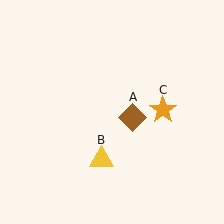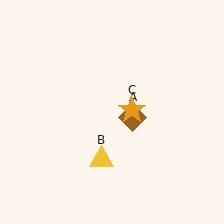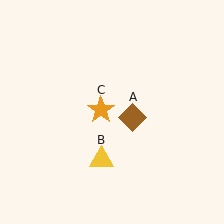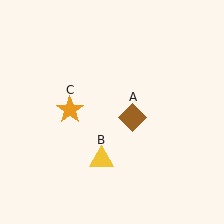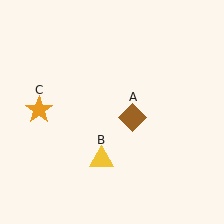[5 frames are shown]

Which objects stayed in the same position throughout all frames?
Brown diamond (object A) and yellow triangle (object B) remained stationary.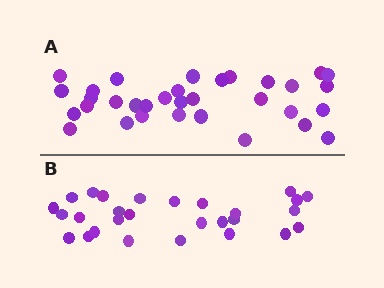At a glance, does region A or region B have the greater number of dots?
Region A (the top region) has more dots.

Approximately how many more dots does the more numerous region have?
Region A has about 5 more dots than region B.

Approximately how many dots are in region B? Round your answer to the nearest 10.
About 30 dots. (The exact count is 28, which rounds to 30.)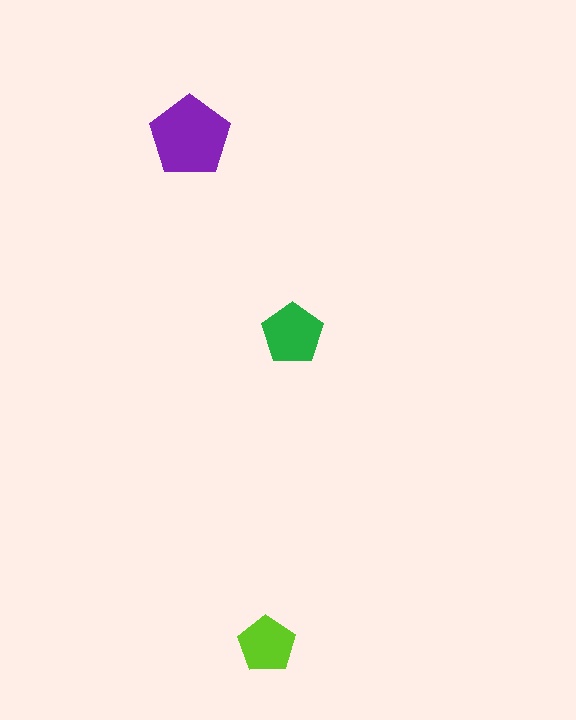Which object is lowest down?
The lime pentagon is bottommost.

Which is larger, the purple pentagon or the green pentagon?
The purple one.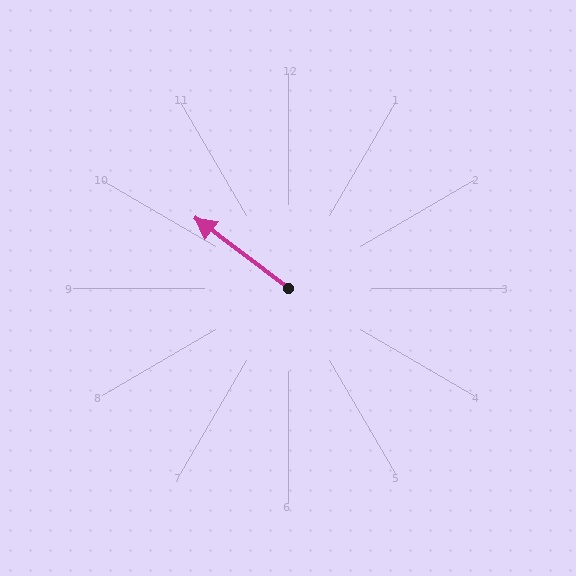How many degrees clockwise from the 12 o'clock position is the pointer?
Approximately 307 degrees.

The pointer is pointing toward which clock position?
Roughly 10 o'clock.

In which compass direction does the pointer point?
Northwest.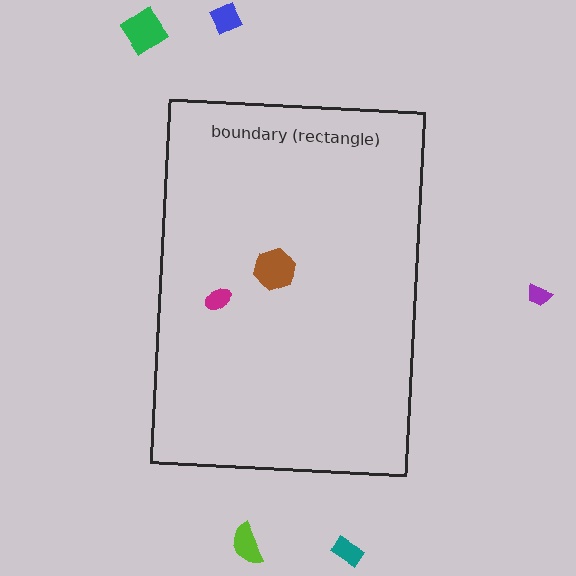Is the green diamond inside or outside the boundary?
Outside.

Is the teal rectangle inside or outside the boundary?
Outside.